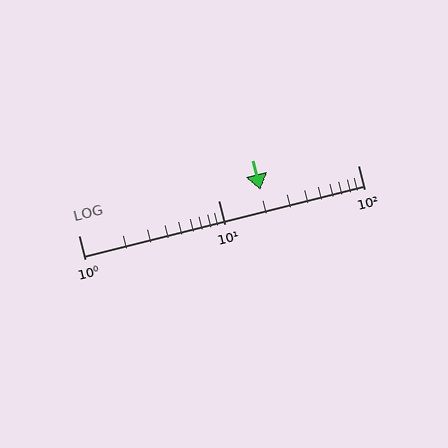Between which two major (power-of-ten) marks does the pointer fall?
The pointer is between 10 and 100.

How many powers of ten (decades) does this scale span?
The scale spans 2 decades, from 1 to 100.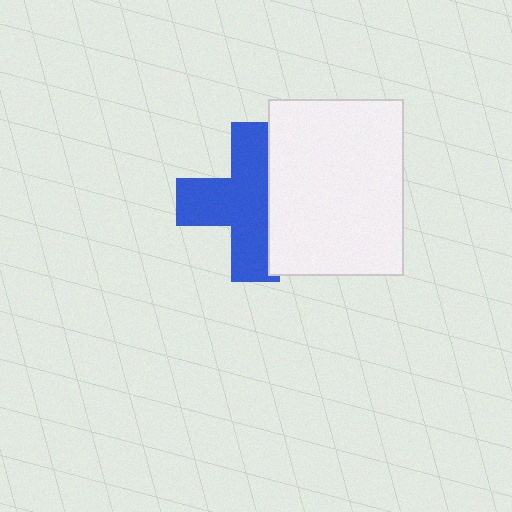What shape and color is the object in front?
The object in front is a white rectangle.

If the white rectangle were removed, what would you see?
You would see the complete blue cross.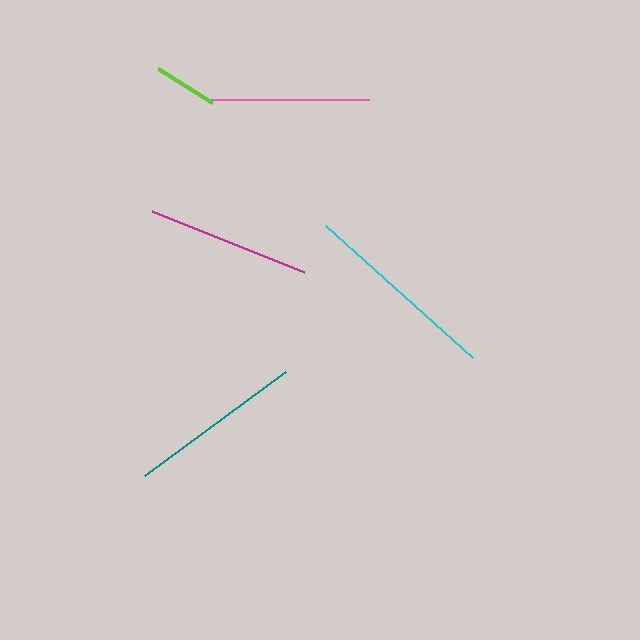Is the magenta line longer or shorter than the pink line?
The magenta line is longer than the pink line.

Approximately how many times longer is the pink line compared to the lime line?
The pink line is approximately 2.5 times the length of the lime line.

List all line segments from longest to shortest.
From longest to shortest: cyan, teal, magenta, pink, lime.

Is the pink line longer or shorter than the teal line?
The teal line is longer than the pink line.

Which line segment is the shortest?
The lime line is the shortest at approximately 63 pixels.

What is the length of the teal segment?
The teal segment is approximately 175 pixels long.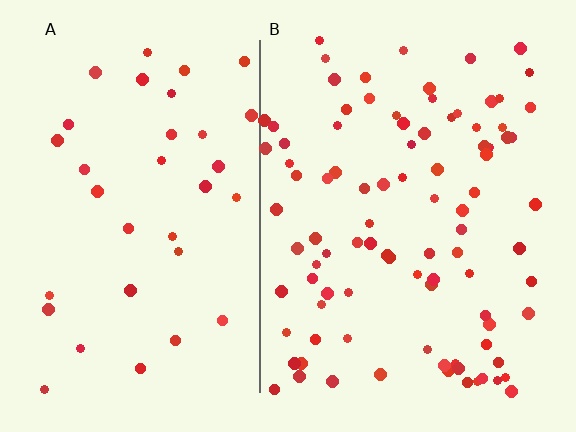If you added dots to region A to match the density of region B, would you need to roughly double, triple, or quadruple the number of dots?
Approximately triple.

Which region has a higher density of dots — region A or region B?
B (the right).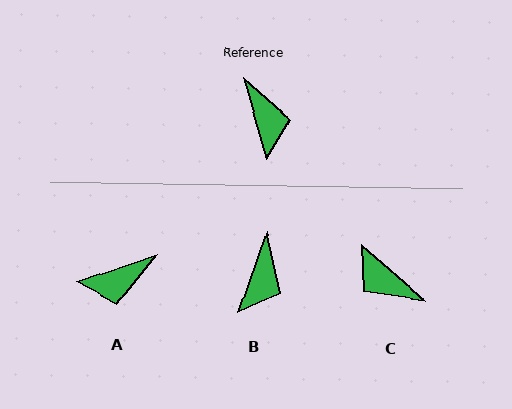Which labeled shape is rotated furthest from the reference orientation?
C, about 147 degrees away.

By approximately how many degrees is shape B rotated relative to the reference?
Approximately 36 degrees clockwise.